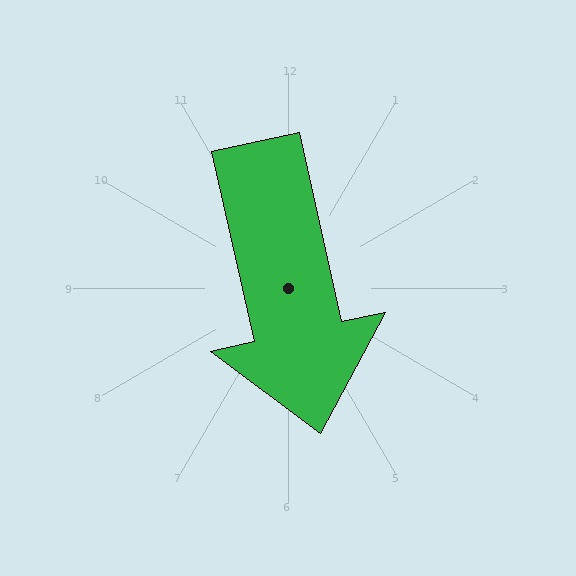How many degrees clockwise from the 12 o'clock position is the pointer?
Approximately 167 degrees.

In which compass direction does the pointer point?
South.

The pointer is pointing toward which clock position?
Roughly 6 o'clock.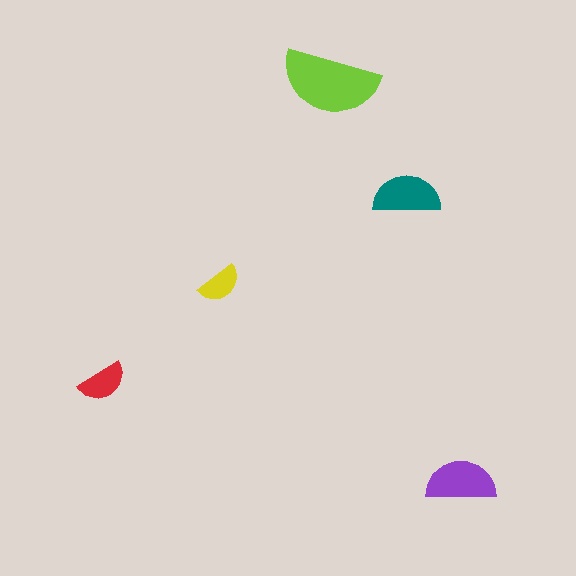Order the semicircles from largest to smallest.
the lime one, the purple one, the teal one, the red one, the yellow one.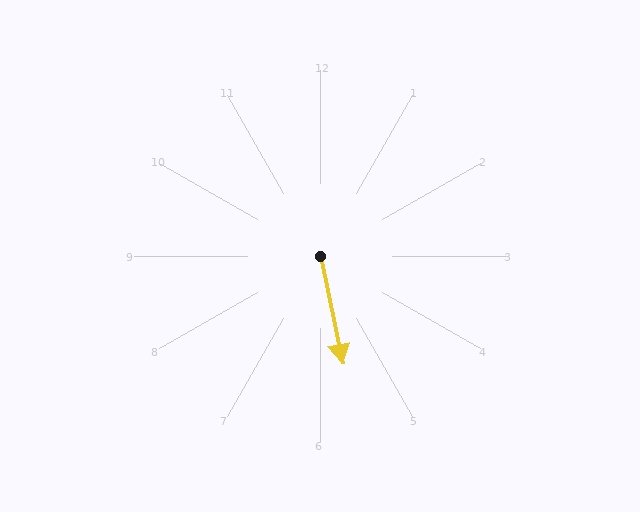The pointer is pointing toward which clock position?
Roughly 6 o'clock.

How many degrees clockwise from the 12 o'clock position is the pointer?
Approximately 168 degrees.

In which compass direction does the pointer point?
South.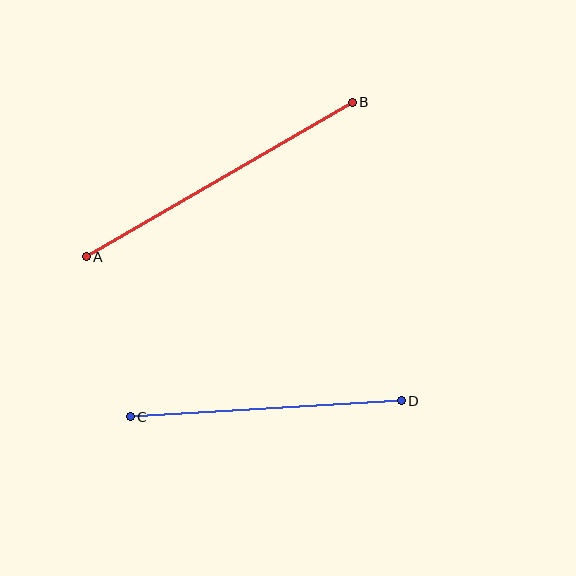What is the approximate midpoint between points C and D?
The midpoint is at approximately (266, 409) pixels.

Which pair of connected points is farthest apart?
Points A and B are farthest apart.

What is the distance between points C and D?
The distance is approximately 271 pixels.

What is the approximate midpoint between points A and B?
The midpoint is at approximately (219, 179) pixels.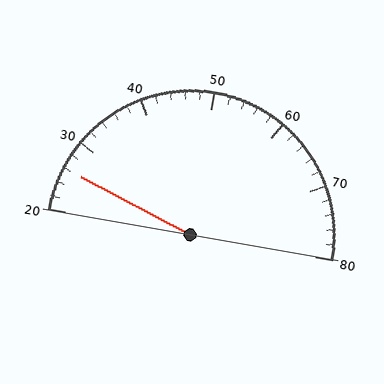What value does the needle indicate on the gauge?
The needle indicates approximately 26.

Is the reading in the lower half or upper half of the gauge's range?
The reading is in the lower half of the range (20 to 80).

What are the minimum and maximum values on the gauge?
The gauge ranges from 20 to 80.